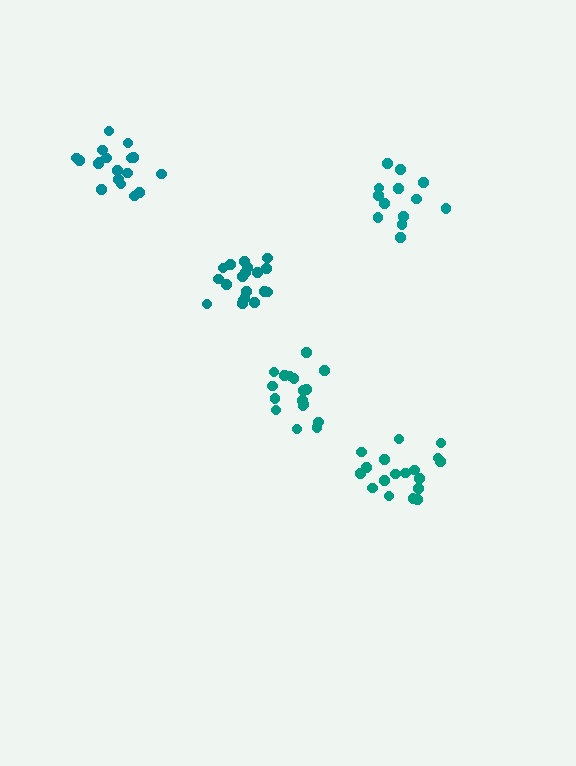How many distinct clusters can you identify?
There are 5 distinct clusters.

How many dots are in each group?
Group 1: 18 dots, Group 2: 17 dots, Group 3: 19 dots, Group 4: 13 dots, Group 5: 18 dots (85 total).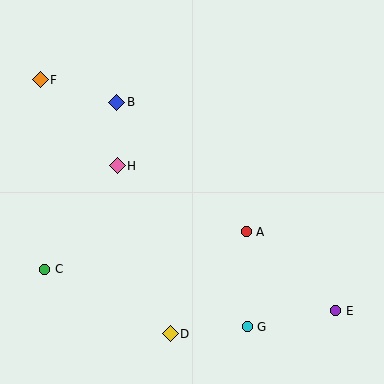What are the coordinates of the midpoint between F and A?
The midpoint between F and A is at (143, 156).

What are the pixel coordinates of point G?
Point G is at (247, 327).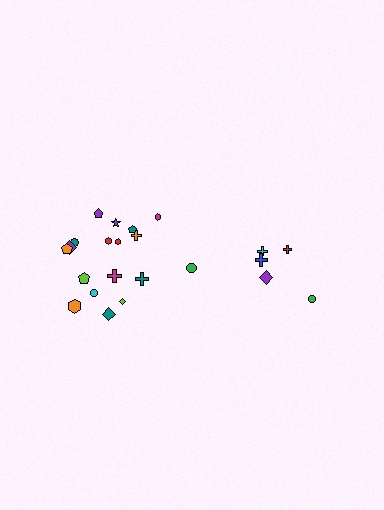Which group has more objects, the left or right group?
The left group.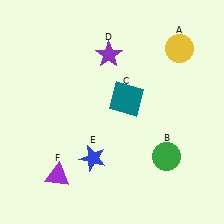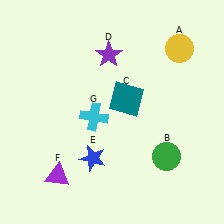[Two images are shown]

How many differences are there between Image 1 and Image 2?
There is 1 difference between the two images.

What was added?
A cyan cross (G) was added in Image 2.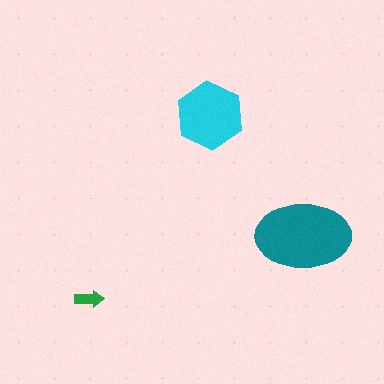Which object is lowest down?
The green arrow is bottommost.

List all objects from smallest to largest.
The green arrow, the cyan hexagon, the teal ellipse.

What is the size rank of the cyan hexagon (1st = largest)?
2nd.